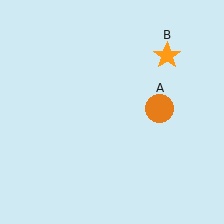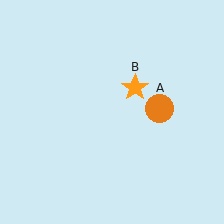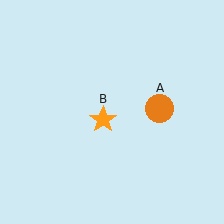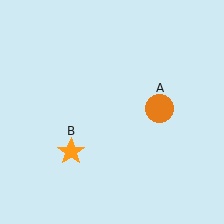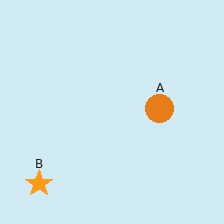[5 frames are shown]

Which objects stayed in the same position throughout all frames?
Orange circle (object A) remained stationary.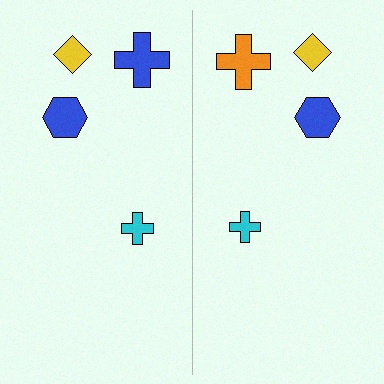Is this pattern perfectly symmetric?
No, the pattern is not perfectly symmetric. The orange cross on the right side breaks the symmetry — its mirror counterpart is blue.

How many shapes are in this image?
There are 8 shapes in this image.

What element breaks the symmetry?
The orange cross on the right side breaks the symmetry — its mirror counterpart is blue.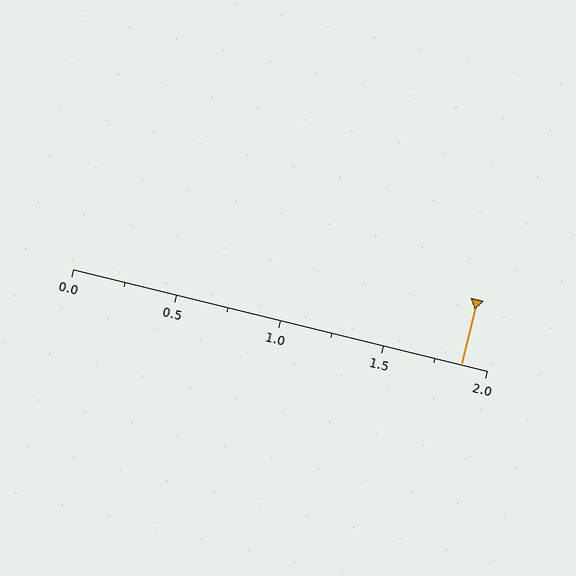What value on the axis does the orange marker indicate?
The marker indicates approximately 1.88.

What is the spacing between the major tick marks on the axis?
The major ticks are spaced 0.5 apart.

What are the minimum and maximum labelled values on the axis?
The axis runs from 0.0 to 2.0.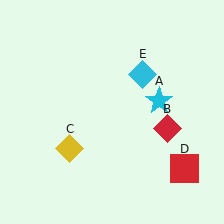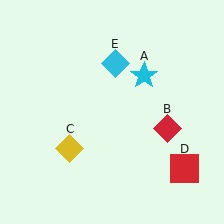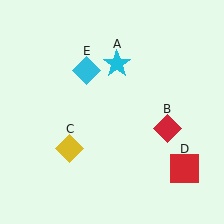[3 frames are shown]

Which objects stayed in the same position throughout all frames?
Red diamond (object B) and yellow diamond (object C) and red square (object D) remained stationary.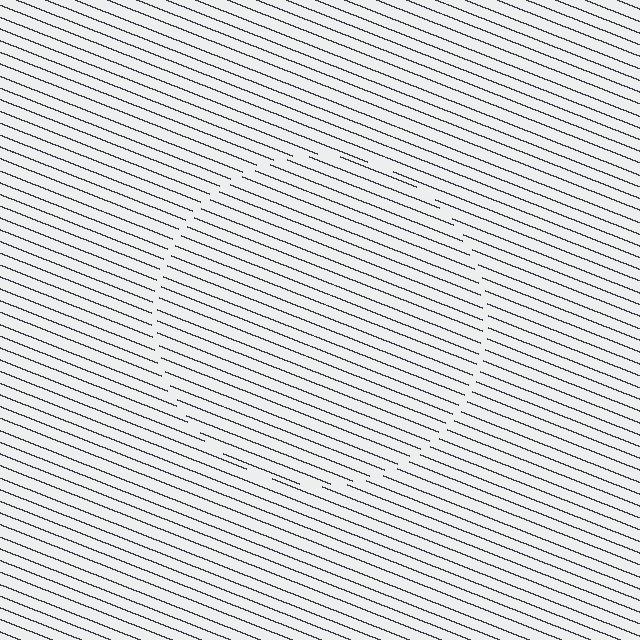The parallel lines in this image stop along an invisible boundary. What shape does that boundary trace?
An illusory circle. The interior of the shape contains the same grating, shifted by half a period — the contour is defined by the phase discontinuity where line-ends from the inner and outer gratings abut.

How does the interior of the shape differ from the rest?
The interior of the shape contains the same grating, shifted by half a period — the contour is defined by the phase discontinuity where line-ends from the inner and outer gratings abut.